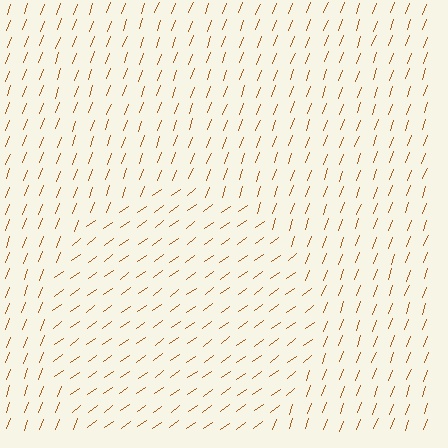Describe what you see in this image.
The image is filled with small brown line segments. A circle region in the image has lines oriented differently from the surrounding lines, creating a visible texture boundary.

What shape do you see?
I see a circle.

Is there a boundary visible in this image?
Yes, there is a texture boundary formed by a change in line orientation.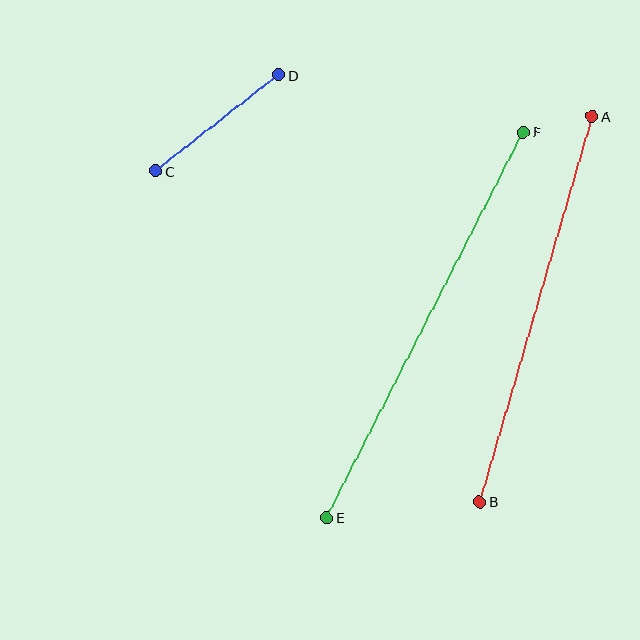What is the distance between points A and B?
The distance is approximately 401 pixels.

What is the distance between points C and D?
The distance is approximately 156 pixels.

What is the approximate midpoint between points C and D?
The midpoint is at approximately (217, 123) pixels.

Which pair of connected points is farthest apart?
Points E and F are farthest apart.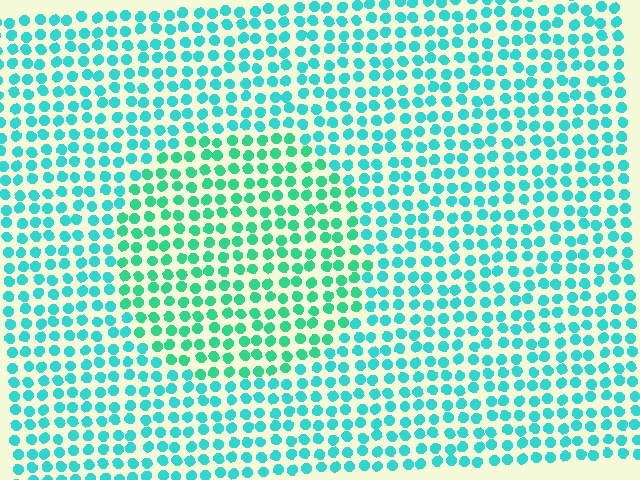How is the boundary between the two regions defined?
The boundary is defined purely by a slight shift in hue (about 25 degrees). Spacing, size, and orientation are identical on both sides.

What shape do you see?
I see a circle.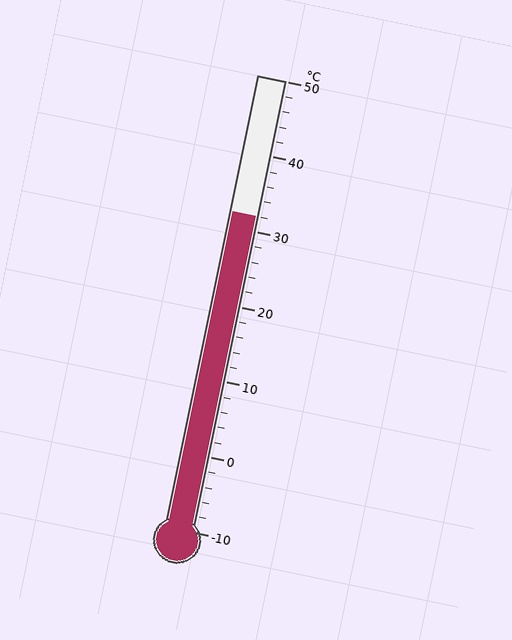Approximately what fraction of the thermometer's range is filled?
The thermometer is filled to approximately 70% of its range.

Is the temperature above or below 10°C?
The temperature is above 10°C.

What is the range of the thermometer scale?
The thermometer scale ranges from -10°C to 50°C.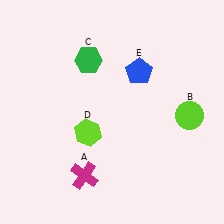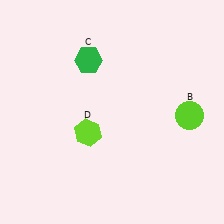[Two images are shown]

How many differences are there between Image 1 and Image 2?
There are 2 differences between the two images.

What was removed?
The blue pentagon (E), the magenta cross (A) were removed in Image 2.